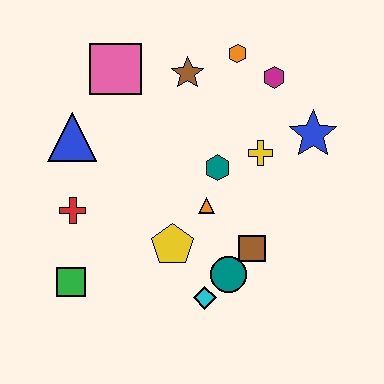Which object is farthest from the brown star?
The green square is farthest from the brown star.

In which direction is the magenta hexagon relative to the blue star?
The magenta hexagon is above the blue star.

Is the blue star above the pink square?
No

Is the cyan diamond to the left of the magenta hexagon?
Yes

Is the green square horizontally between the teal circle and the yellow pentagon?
No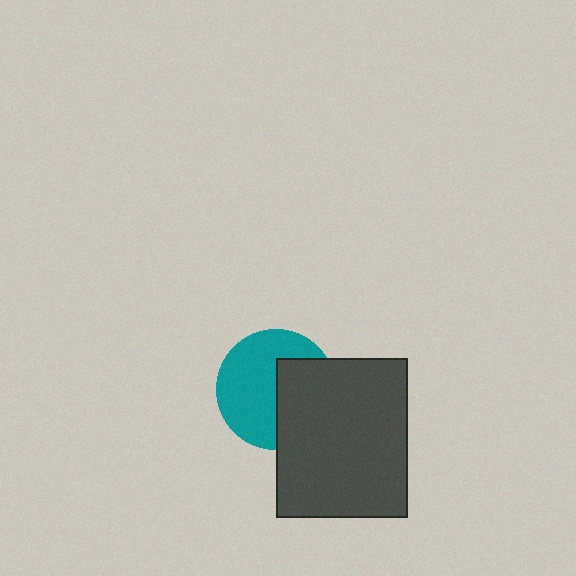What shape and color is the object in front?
The object in front is a dark gray rectangle.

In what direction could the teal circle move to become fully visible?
The teal circle could move left. That would shift it out from behind the dark gray rectangle entirely.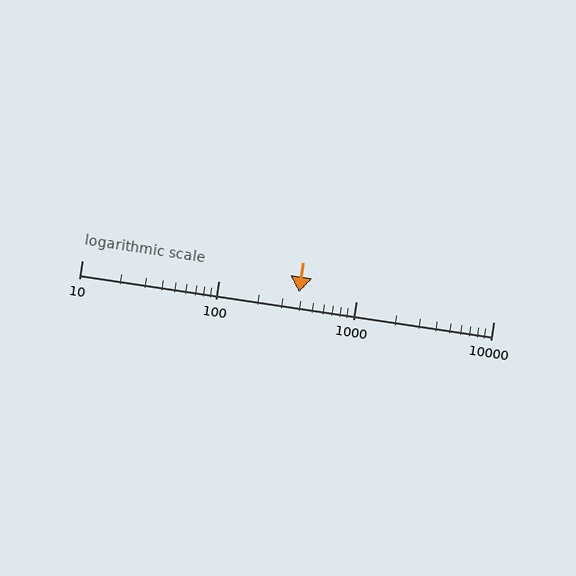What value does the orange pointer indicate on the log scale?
The pointer indicates approximately 380.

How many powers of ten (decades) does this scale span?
The scale spans 3 decades, from 10 to 10000.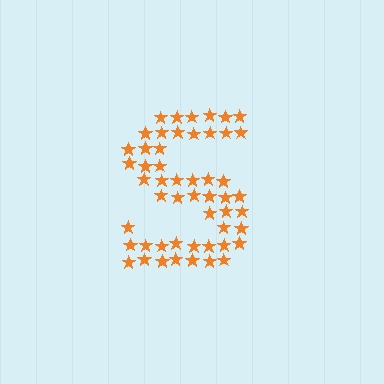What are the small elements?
The small elements are stars.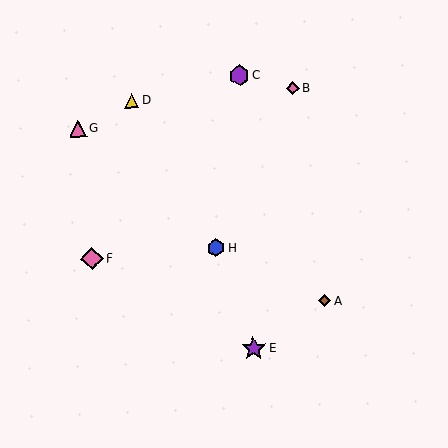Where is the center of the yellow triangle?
The center of the yellow triangle is at (132, 101).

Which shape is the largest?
The purple star (labeled E) is the largest.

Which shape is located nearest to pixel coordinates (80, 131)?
The pink triangle (labeled G) at (78, 128) is nearest to that location.